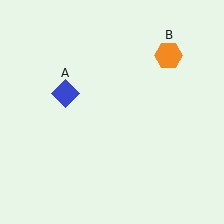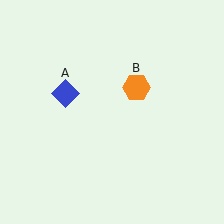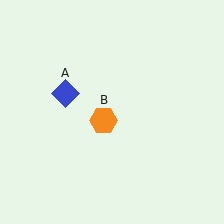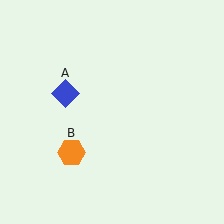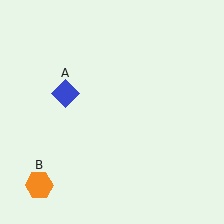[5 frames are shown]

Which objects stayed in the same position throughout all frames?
Blue diamond (object A) remained stationary.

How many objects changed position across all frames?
1 object changed position: orange hexagon (object B).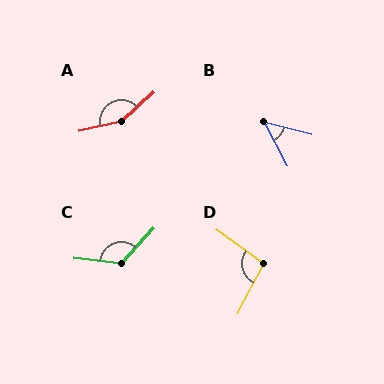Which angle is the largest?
A, at approximately 151 degrees.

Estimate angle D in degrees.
Approximately 98 degrees.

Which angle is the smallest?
B, at approximately 48 degrees.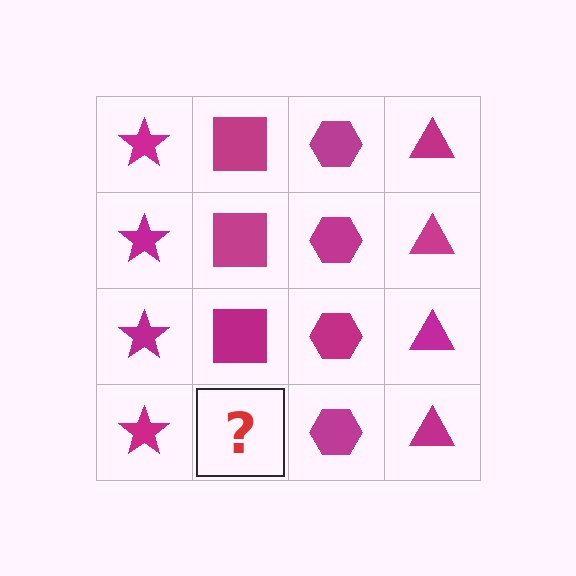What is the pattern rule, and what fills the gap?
The rule is that each column has a consistent shape. The gap should be filled with a magenta square.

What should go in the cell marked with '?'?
The missing cell should contain a magenta square.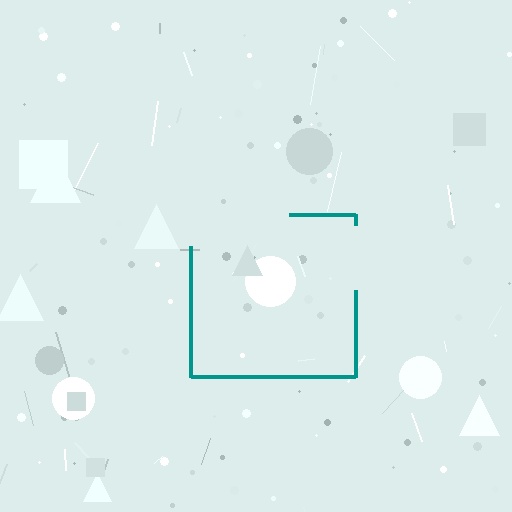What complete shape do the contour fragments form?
The contour fragments form a square.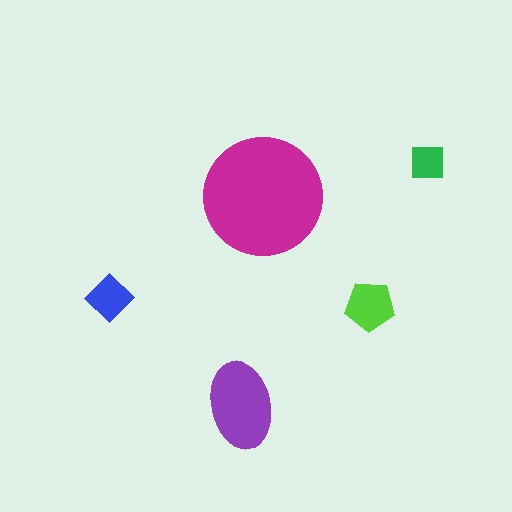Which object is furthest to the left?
The blue diamond is leftmost.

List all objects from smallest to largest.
The green square, the blue diamond, the lime pentagon, the purple ellipse, the magenta circle.